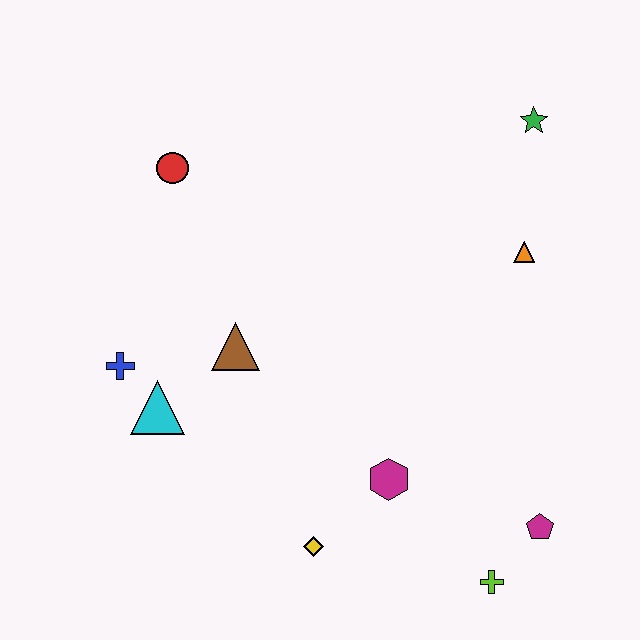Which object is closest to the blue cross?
The cyan triangle is closest to the blue cross.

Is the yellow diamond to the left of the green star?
Yes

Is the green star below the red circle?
No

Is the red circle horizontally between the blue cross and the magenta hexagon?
Yes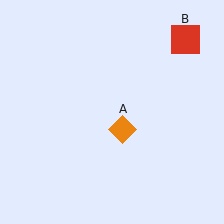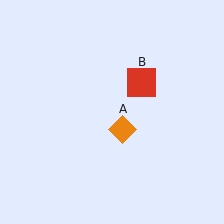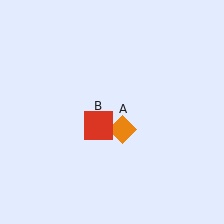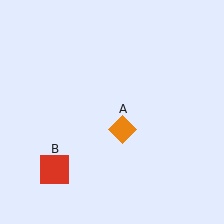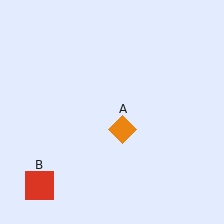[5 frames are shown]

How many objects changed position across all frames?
1 object changed position: red square (object B).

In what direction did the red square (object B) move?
The red square (object B) moved down and to the left.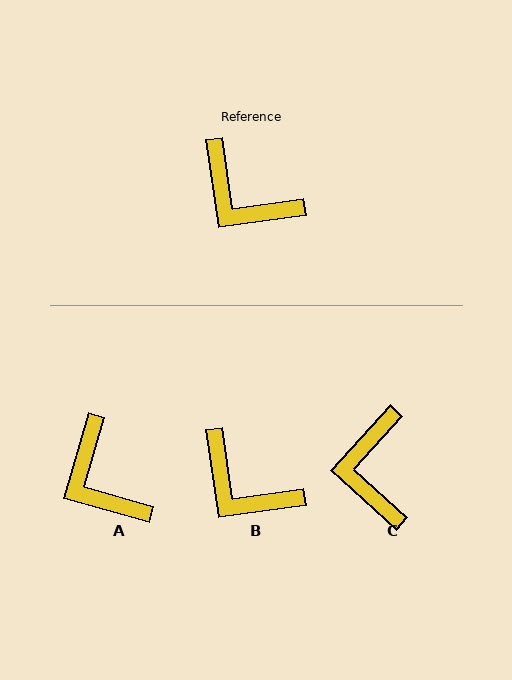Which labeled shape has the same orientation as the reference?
B.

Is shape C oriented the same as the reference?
No, it is off by about 50 degrees.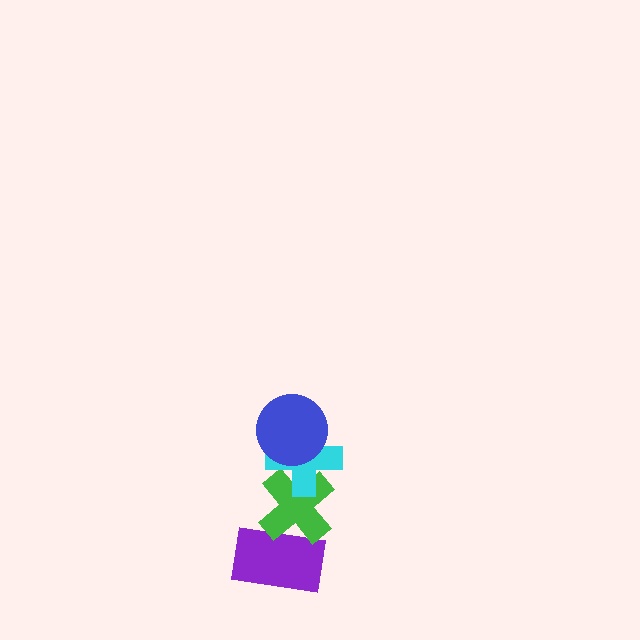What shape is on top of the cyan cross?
The blue circle is on top of the cyan cross.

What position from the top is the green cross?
The green cross is 3rd from the top.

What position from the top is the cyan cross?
The cyan cross is 2nd from the top.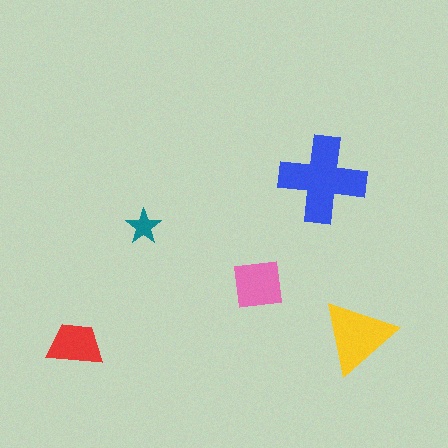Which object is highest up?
The blue cross is topmost.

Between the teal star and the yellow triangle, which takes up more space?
The yellow triangle.